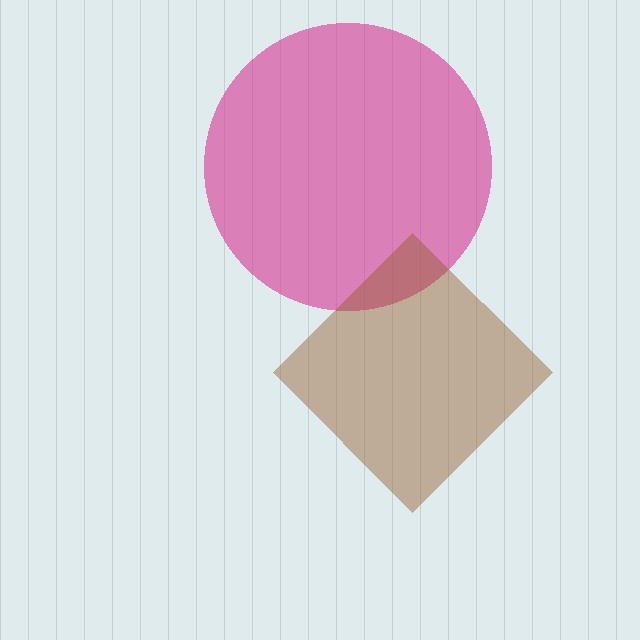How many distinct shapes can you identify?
There are 2 distinct shapes: a magenta circle, a brown diamond.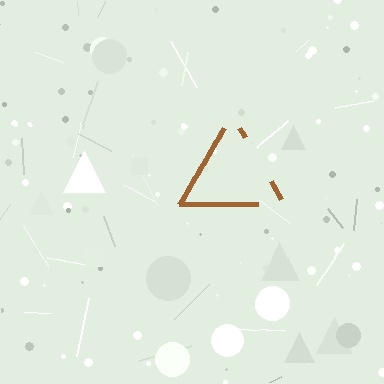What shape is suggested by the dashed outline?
The dashed outline suggests a triangle.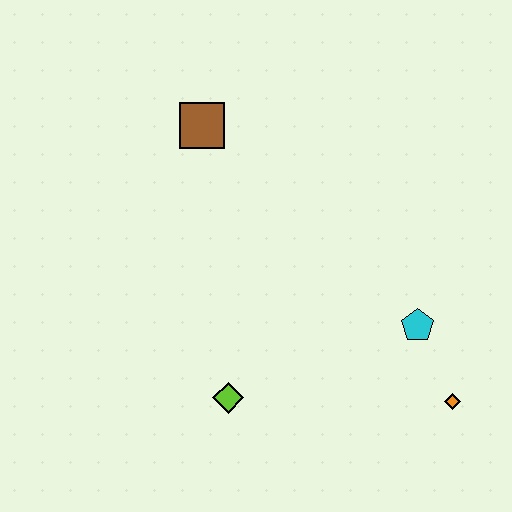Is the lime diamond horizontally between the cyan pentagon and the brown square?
Yes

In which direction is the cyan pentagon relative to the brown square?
The cyan pentagon is to the right of the brown square.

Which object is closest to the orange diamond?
The cyan pentagon is closest to the orange diamond.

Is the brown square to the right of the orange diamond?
No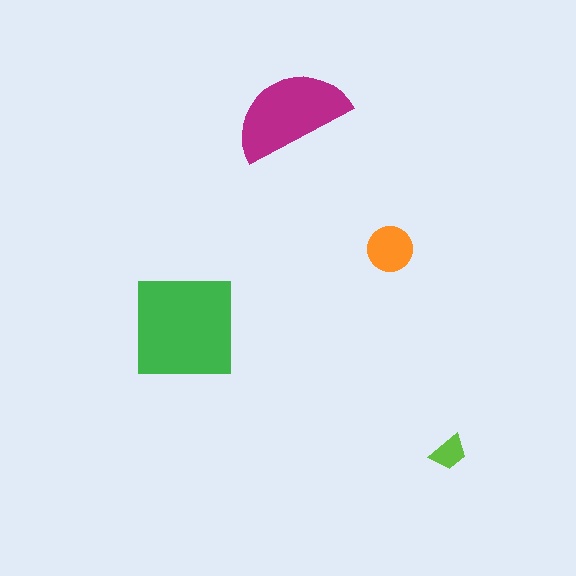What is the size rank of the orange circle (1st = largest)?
3rd.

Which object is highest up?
The magenta semicircle is topmost.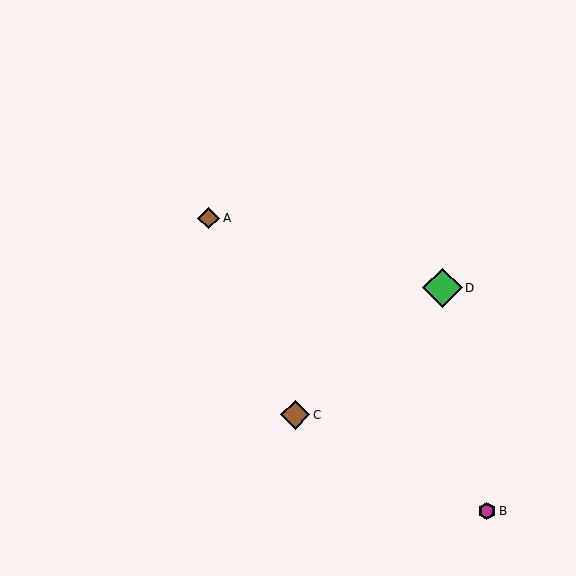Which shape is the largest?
The green diamond (labeled D) is the largest.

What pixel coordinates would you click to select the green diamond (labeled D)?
Click at (442, 288) to select the green diamond D.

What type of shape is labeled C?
Shape C is a brown diamond.